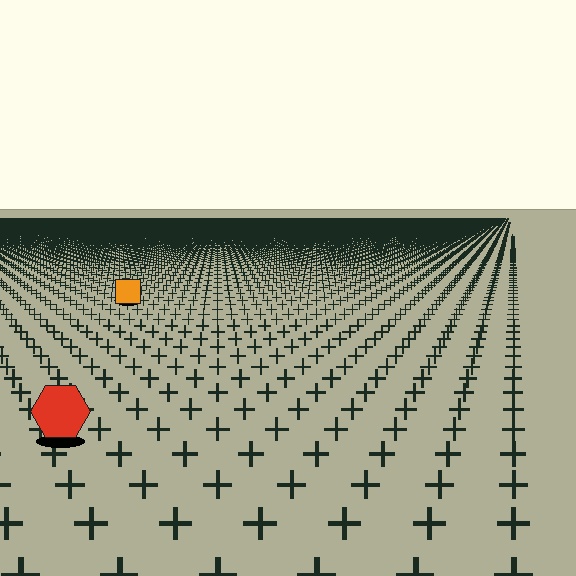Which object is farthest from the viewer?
The orange square is farthest from the viewer. It appears smaller and the ground texture around it is denser.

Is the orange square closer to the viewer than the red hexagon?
No. The red hexagon is closer — you can tell from the texture gradient: the ground texture is coarser near it.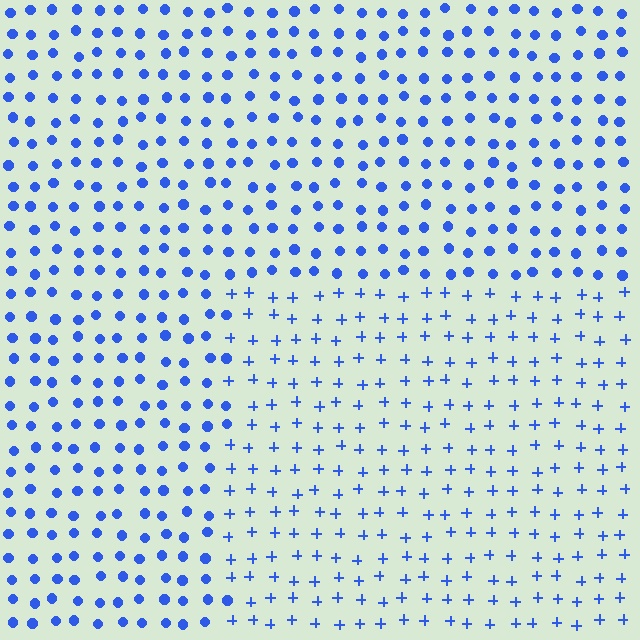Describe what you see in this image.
The image is filled with small blue elements arranged in a uniform grid. A rectangle-shaped region contains plus signs, while the surrounding area contains circles. The boundary is defined purely by the change in element shape.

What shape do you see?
I see a rectangle.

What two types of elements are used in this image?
The image uses plus signs inside the rectangle region and circles outside it.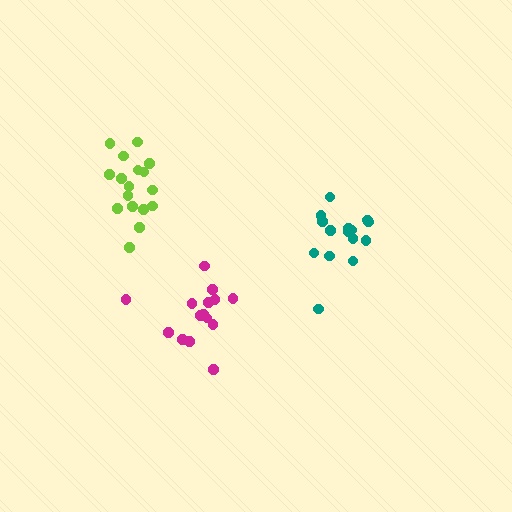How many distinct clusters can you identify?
There are 3 distinct clusters.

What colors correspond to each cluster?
The clusters are colored: magenta, lime, teal.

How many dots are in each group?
Group 1: 15 dots, Group 2: 17 dots, Group 3: 15 dots (47 total).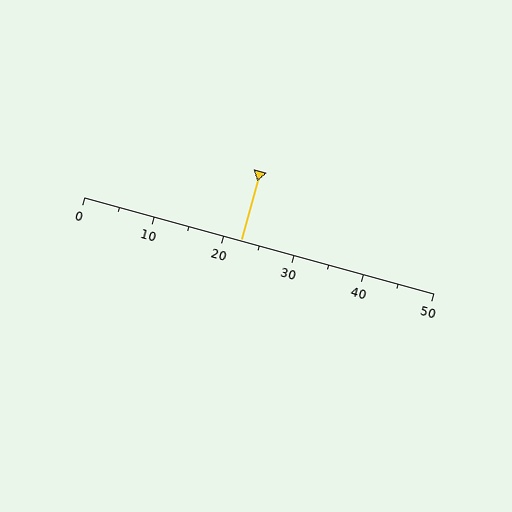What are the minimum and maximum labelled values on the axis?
The axis runs from 0 to 50.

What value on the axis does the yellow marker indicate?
The marker indicates approximately 22.5.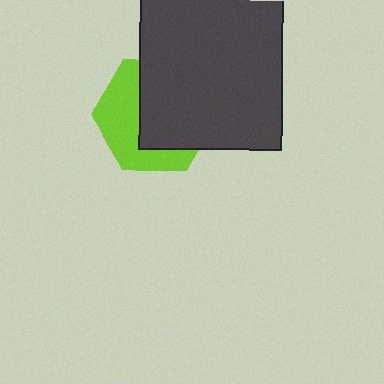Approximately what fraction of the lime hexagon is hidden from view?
Roughly 56% of the lime hexagon is hidden behind the dark gray rectangle.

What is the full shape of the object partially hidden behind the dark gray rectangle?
The partially hidden object is a lime hexagon.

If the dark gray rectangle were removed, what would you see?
You would see the complete lime hexagon.